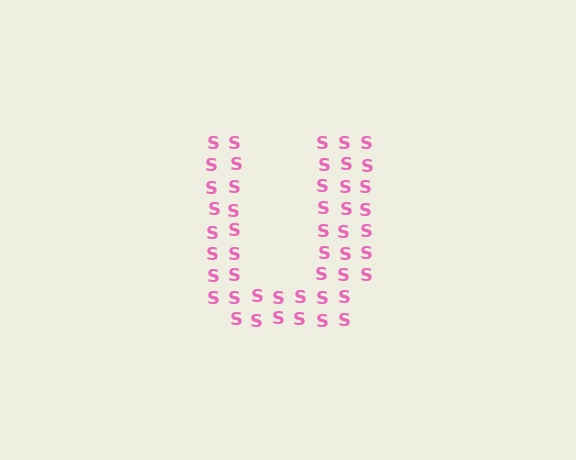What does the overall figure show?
The overall figure shows the letter U.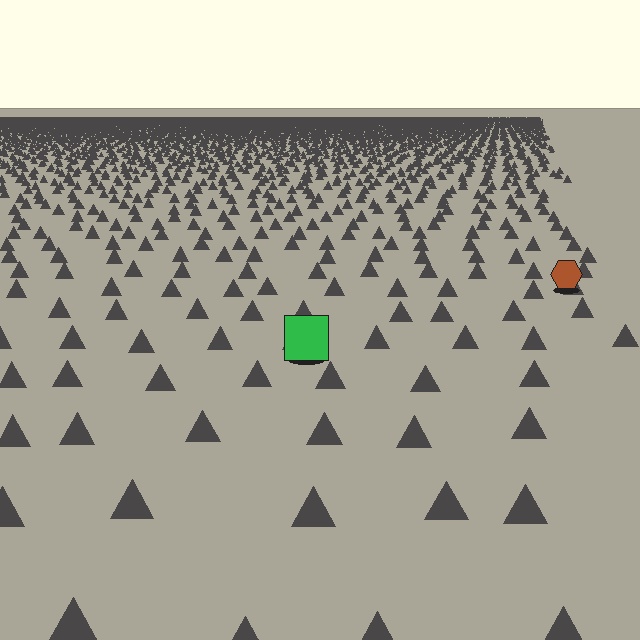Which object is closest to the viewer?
The green square is closest. The texture marks near it are larger and more spread out.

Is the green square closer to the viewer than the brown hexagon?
Yes. The green square is closer — you can tell from the texture gradient: the ground texture is coarser near it.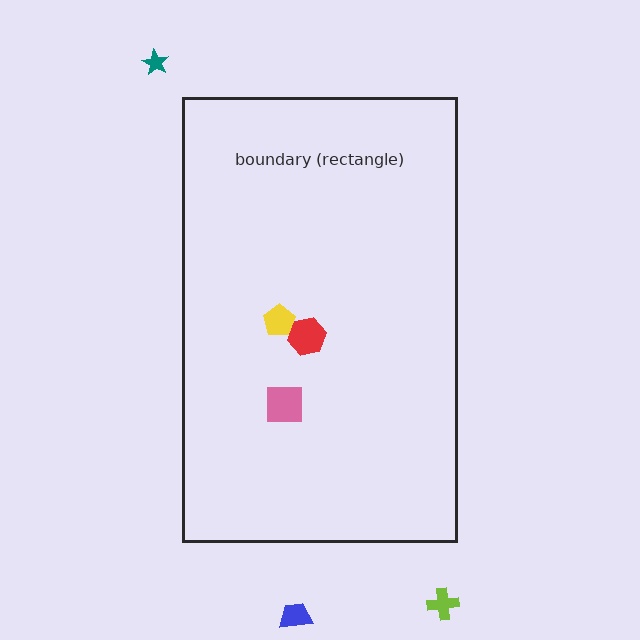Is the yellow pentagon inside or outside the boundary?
Inside.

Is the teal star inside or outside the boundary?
Outside.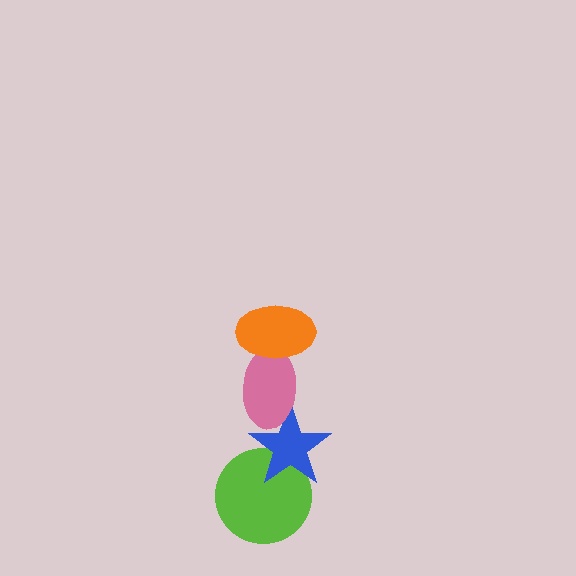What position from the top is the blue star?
The blue star is 3rd from the top.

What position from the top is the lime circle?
The lime circle is 4th from the top.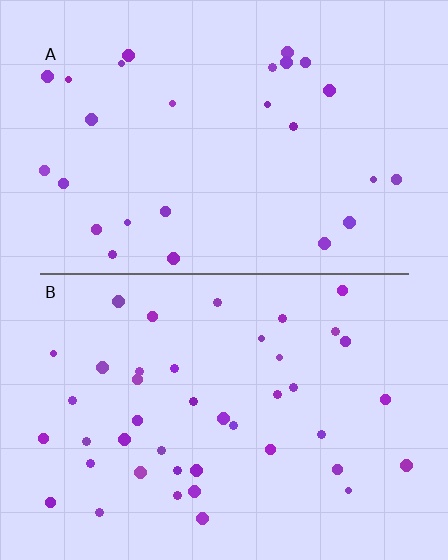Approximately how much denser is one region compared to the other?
Approximately 1.6× — region B over region A.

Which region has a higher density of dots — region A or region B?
B (the bottom).